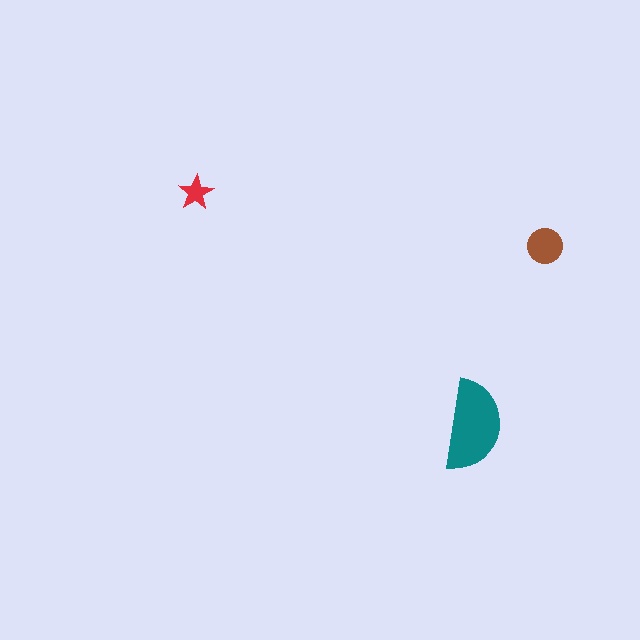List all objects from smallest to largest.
The red star, the brown circle, the teal semicircle.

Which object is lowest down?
The teal semicircle is bottommost.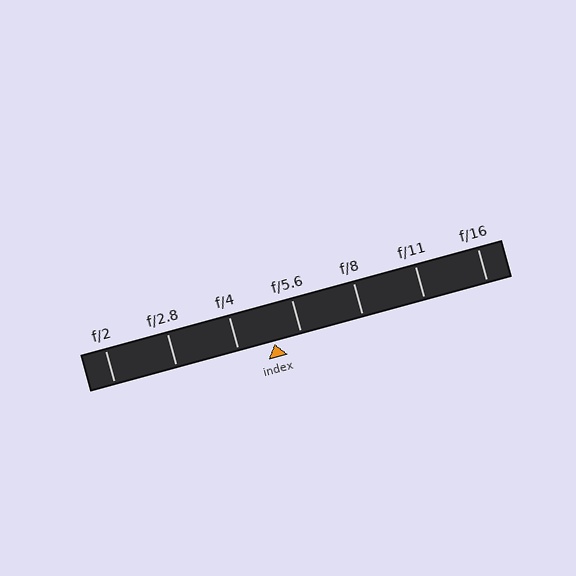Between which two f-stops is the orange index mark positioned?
The index mark is between f/4 and f/5.6.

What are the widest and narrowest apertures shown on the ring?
The widest aperture shown is f/2 and the narrowest is f/16.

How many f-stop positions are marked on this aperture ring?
There are 7 f-stop positions marked.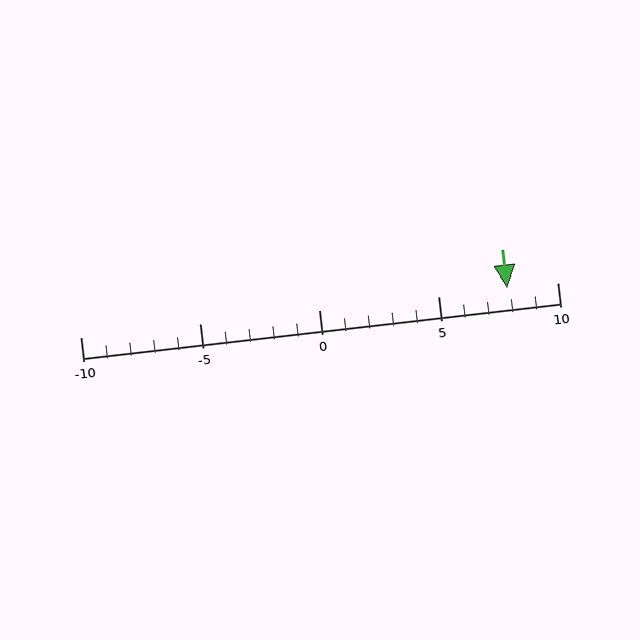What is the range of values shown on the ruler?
The ruler shows values from -10 to 10.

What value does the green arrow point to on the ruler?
The green arrow points to approximately 8.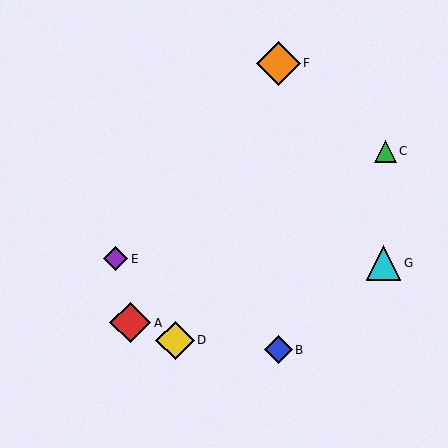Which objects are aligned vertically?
Objects B, F are aligned vertically.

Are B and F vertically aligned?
Yes, both are at x≈278.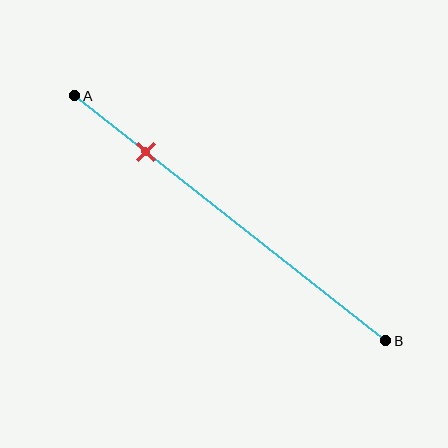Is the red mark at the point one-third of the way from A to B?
No, the mark is at about 25% from A, not at the 33% one-third point.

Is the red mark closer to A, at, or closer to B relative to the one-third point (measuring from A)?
The red mark is closer to point A than the one-third point of segment AB.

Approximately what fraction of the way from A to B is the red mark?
The red mark is approximately 25% of the way from A to B.